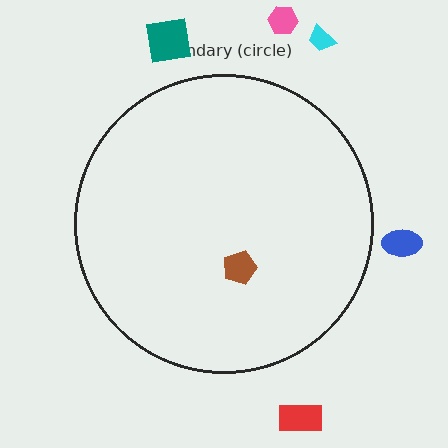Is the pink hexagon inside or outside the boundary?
Outside.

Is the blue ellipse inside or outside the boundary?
Outside.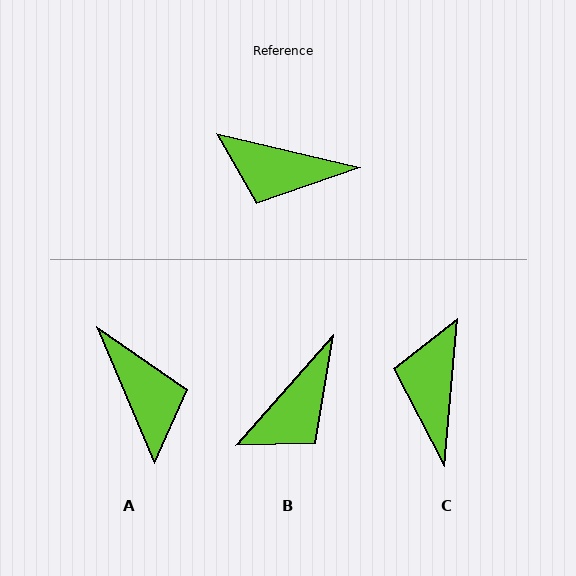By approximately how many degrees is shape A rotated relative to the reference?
Approximately 127 degrees counter-clockwise.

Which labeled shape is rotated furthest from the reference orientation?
A, about 127 degrees away.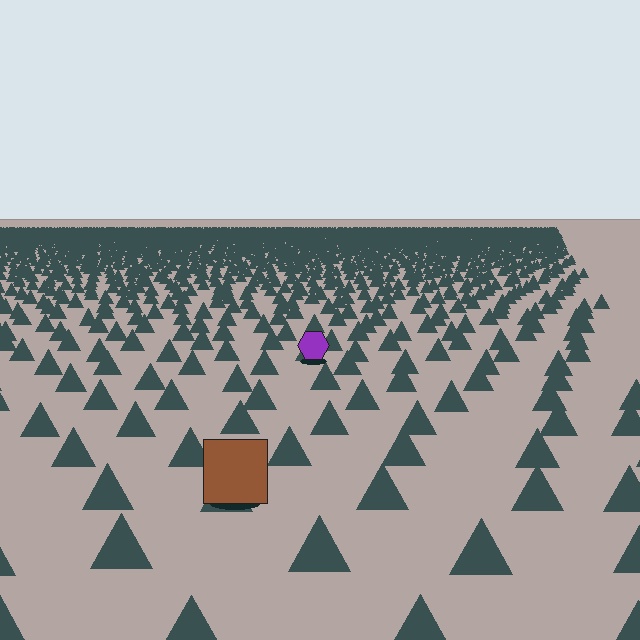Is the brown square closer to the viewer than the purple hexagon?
Yes. The brown square is closer — you can tell from the texture gradient: the ground texture is coarser near it.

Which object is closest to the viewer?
The brown square is closest. The texture marks near it are larger and more spread out.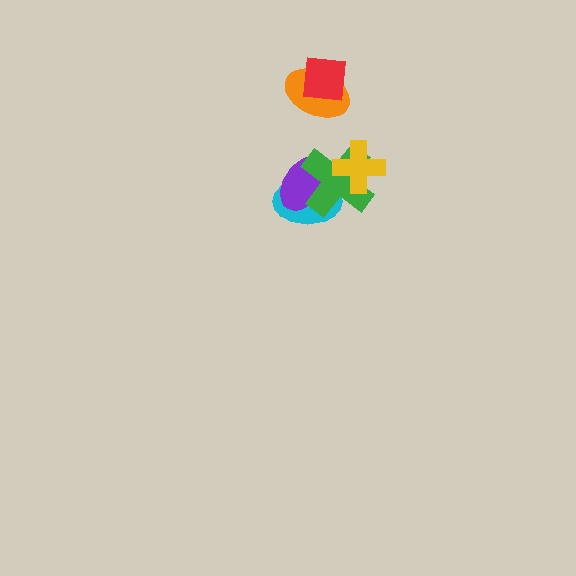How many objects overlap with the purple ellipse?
2 objects overlap with the purple ellipse.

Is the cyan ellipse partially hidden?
Yes, it is partially covered by another shape.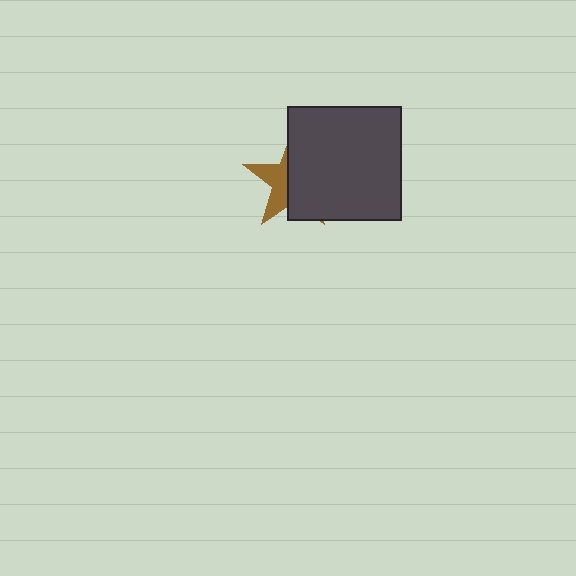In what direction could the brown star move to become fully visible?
The brown star could move left. That would shift it out from behind the dark gray square entirely.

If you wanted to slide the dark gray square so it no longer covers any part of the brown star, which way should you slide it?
Slide it right — that is the most direct way to separate the two shapes.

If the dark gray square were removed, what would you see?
You would see the complete brown star.